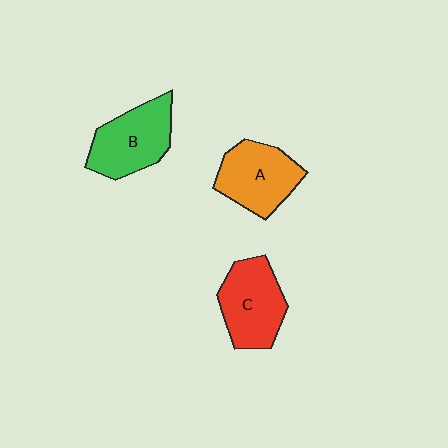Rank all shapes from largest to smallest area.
From largest to smallest: C (red), B (green), A (orange).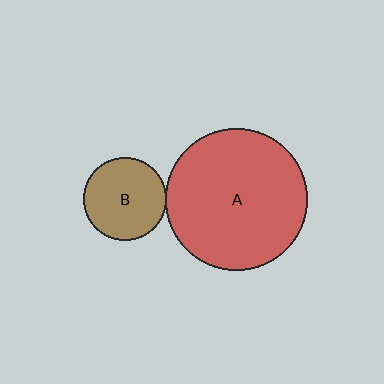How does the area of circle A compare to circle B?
Approximately 2.9 times.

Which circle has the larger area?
Circle A (red).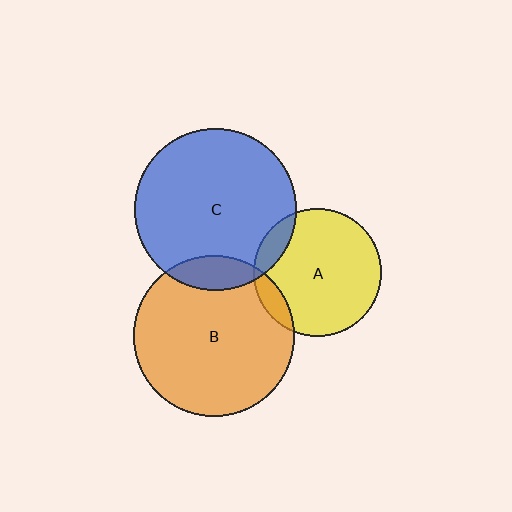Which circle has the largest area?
Circle C (blue).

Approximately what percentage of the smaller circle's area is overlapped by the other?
Approximately 10%.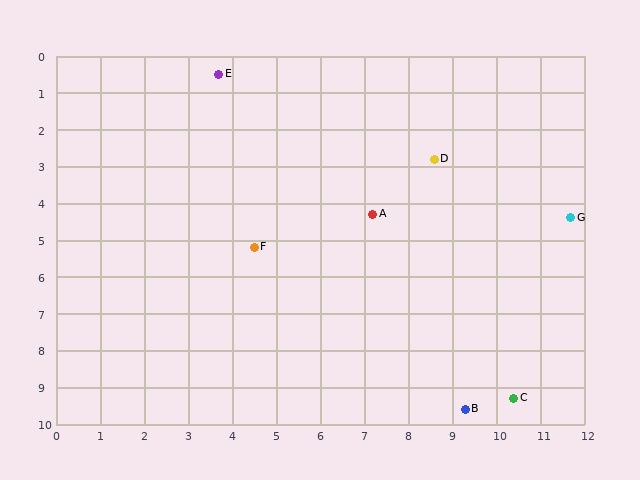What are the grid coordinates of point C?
Point C is at approximately (10.4, 9.3).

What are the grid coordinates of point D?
Point D is at approximately (8.6, 2.8).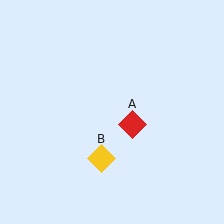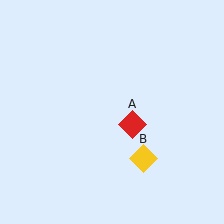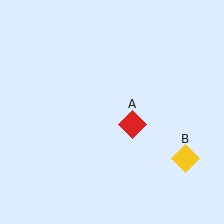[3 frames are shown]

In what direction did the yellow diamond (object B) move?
The yellow diamond (object B) moved right.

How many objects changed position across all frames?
1 object changed position: yellow diamond (object B).